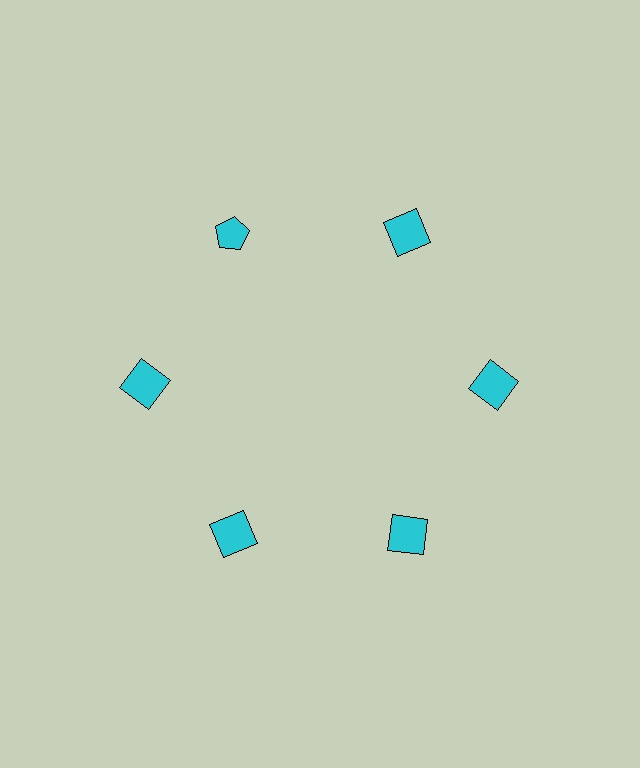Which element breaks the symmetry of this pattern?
The cyan pentagon at roughly the 11 o'clock position breaks the symmetry. All other shapes are cyan squares.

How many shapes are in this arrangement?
There are 6 shapes arranged in a ring pattern.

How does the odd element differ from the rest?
It has a different shape: pentagon instead of square.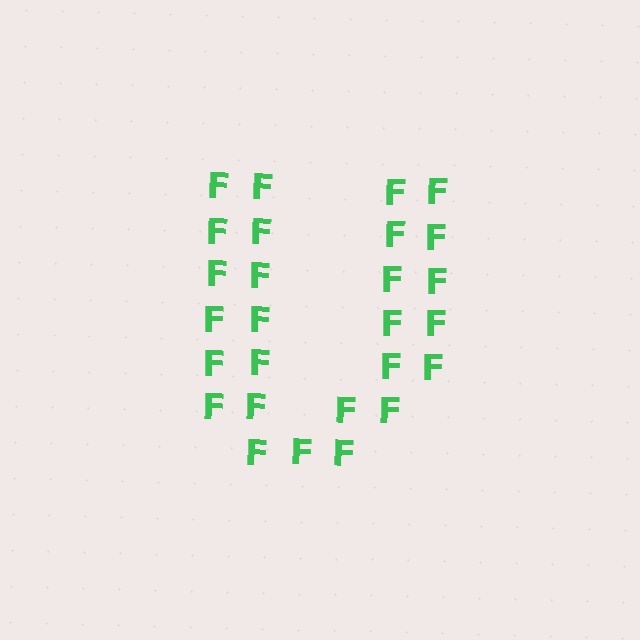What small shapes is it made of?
It is made of small letter F's.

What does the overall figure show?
The overall figure shows the letter U.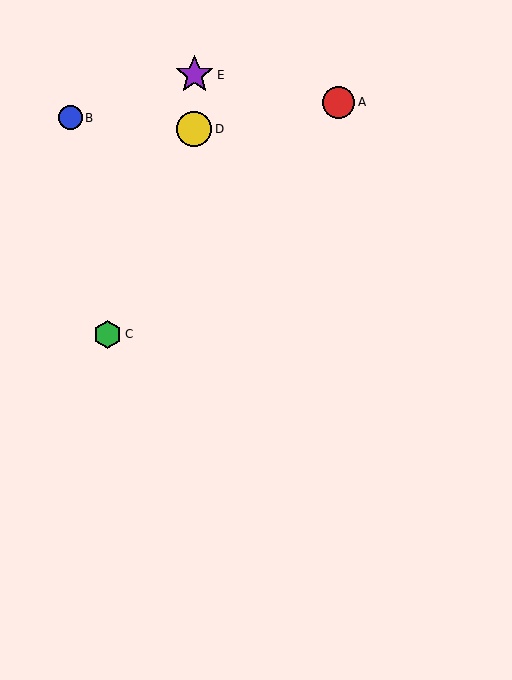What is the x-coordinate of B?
Object B is at x≈71.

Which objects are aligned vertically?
Objects D, E are aligned vertically.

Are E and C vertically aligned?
No, E is at x≈194 and C is at x≈108.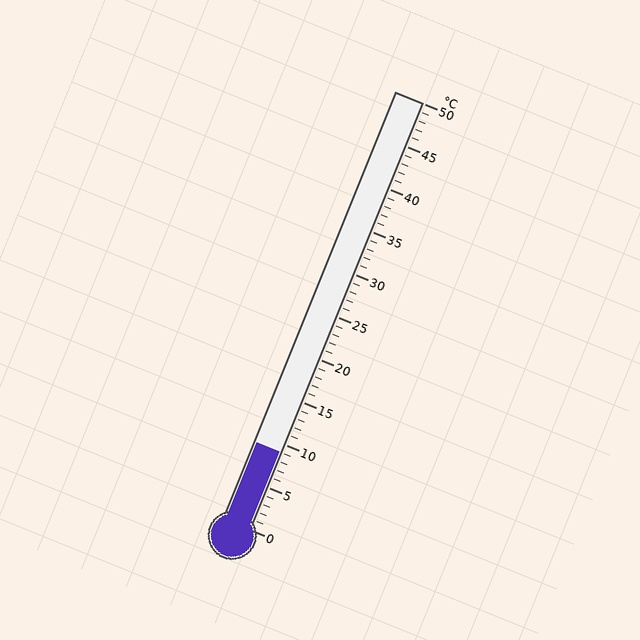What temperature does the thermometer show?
The thermometer shows approximately 9°C.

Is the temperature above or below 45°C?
The temperature is below 45°C.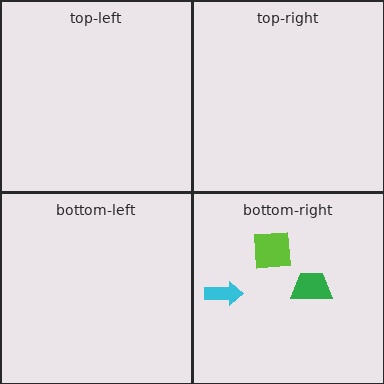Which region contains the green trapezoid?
The bottom-right region.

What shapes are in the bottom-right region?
The cyan arrow, the green trapezoid, the lime square.